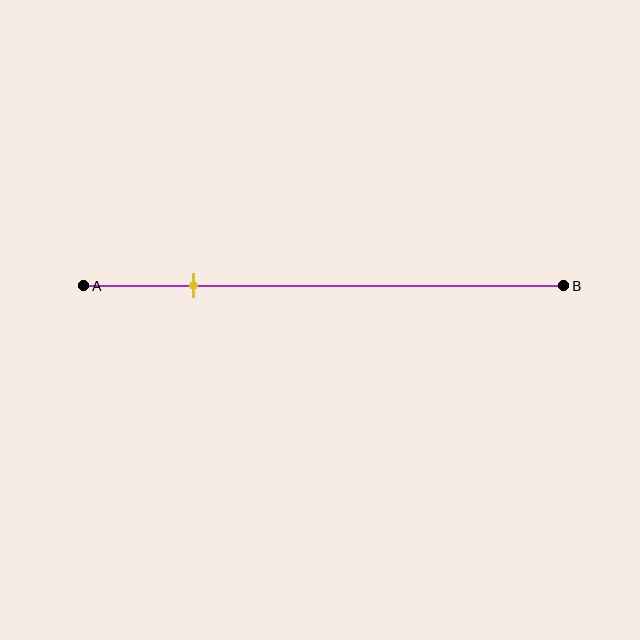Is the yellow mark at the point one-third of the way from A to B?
No, the mark is at about 25% from A, not at the 33% one-third point.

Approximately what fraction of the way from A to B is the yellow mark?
The yellow mark is approximately 25% of the way from A to B.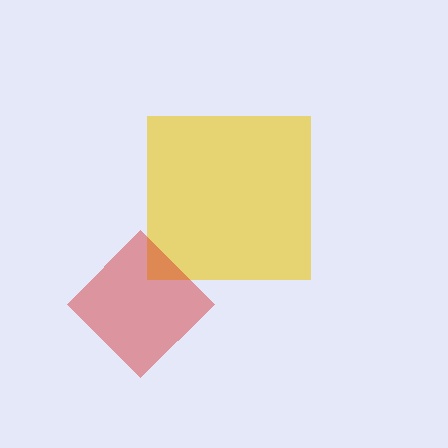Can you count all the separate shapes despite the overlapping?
Yes, there are 2 separate shapes.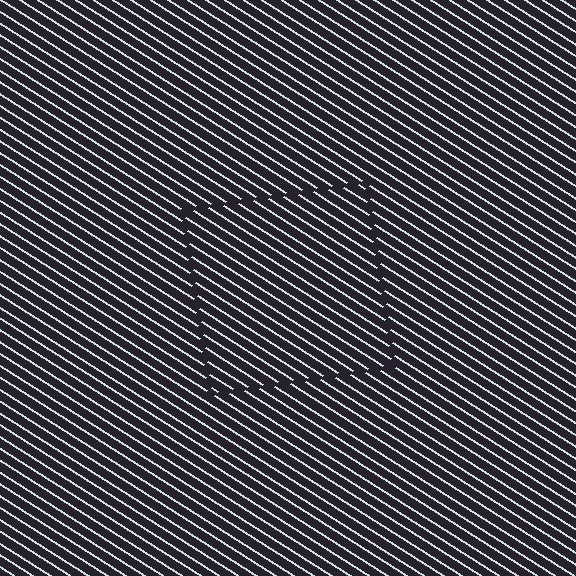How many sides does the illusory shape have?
4 sides — the line-ends trace a square.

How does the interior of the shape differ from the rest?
The interior of the shape contains the same grating, shifted by half a period — the contour is defined by the phase discontinuity where line-ends from the inner and outer gratings abut.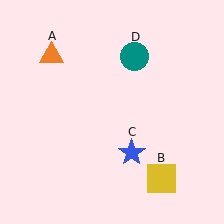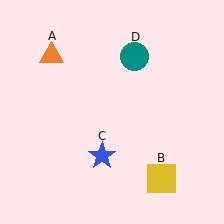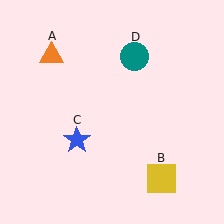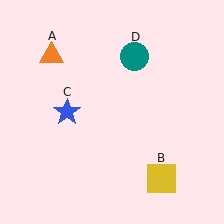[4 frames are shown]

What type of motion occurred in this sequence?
The blue star (object C) rotated clockwise around the center of the scene.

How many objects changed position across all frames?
1 object changed position: blue star (object C).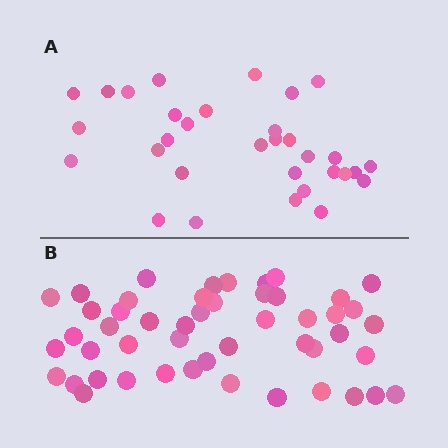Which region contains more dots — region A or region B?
Region B (the bottom region) has more dots.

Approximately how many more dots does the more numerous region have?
Region B has approximately 15 more dots than region A.